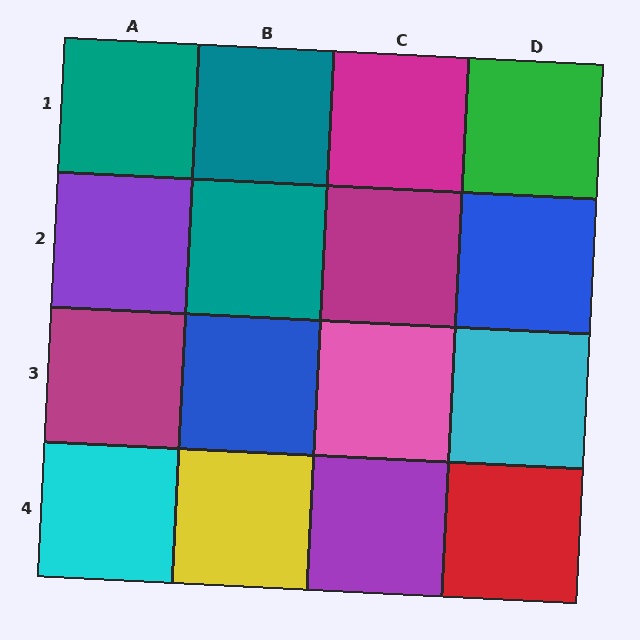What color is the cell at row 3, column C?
Pink.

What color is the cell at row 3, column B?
Blue.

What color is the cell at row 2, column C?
Magenta.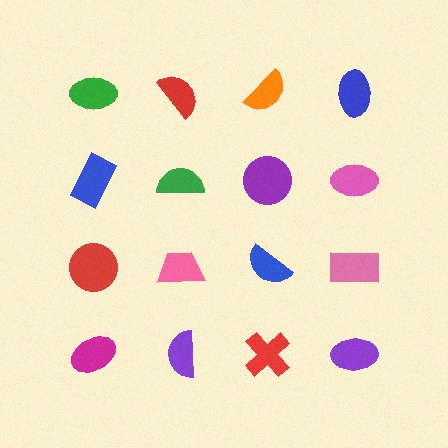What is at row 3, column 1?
A red circle.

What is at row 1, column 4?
A blue ellipse.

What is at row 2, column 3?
A purple circle.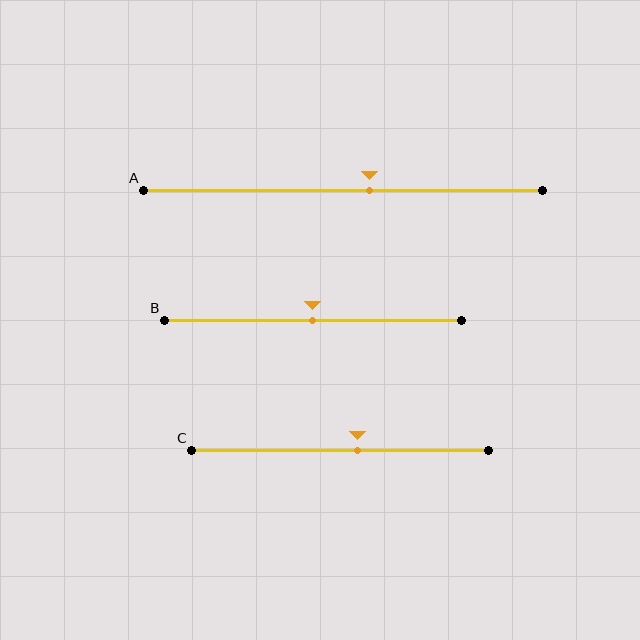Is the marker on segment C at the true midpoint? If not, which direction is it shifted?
No, the marker on segment C is shifted to the right by about 6% of the segment length.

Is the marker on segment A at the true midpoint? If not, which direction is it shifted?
No, the marker on segment A is shifted to the right by about 7% of the segment length.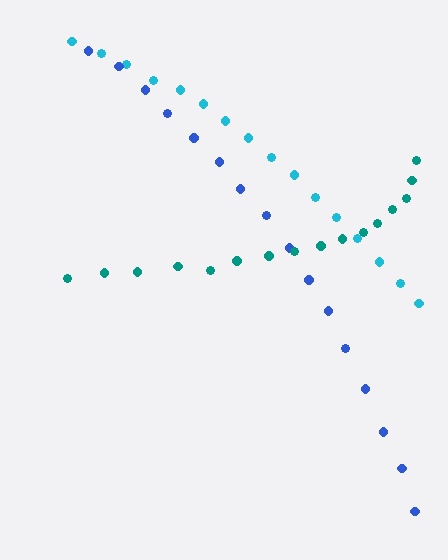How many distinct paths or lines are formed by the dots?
There are 3 distinct paths.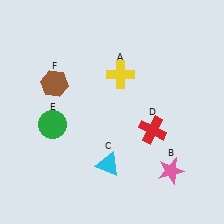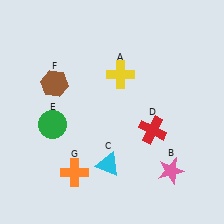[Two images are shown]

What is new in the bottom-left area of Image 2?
An orange cross (G) was added in the bottom-left area of Image 2.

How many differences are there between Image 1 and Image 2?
There is 1 difference between the two images.